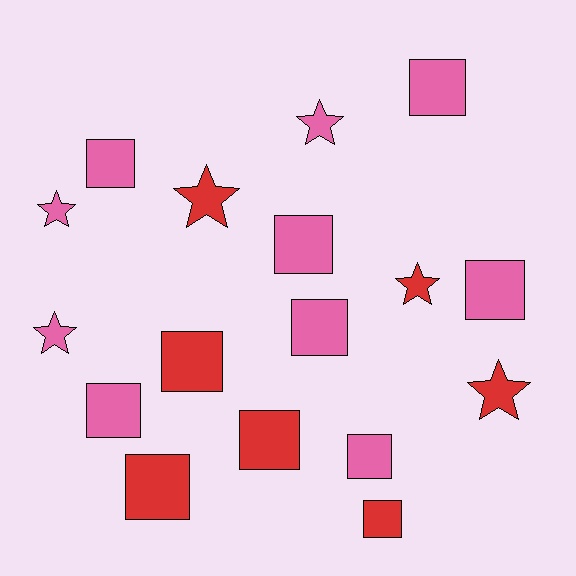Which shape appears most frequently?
Square, with 11 objects.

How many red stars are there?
There are 3 red stars.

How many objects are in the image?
There are 17 objects.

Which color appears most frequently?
Pink, with 10 objects.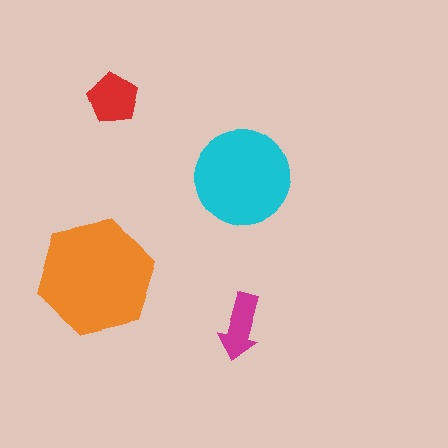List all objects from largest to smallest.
The orange hexagon, the cyan circle, the red pentagon, the magenta arrow.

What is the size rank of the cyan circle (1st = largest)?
2nd.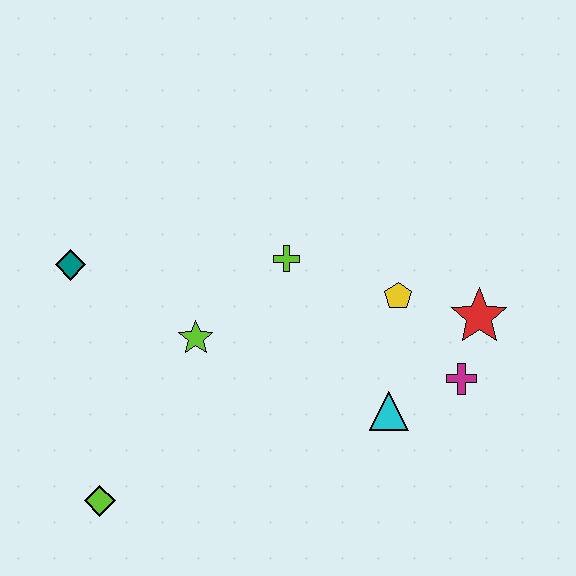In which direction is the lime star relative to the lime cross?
The lime star is to the left of the lime cross.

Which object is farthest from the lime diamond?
The red star is farthest from the lime diamond.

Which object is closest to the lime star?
The lime cross is closest to the lime star.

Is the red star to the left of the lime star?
No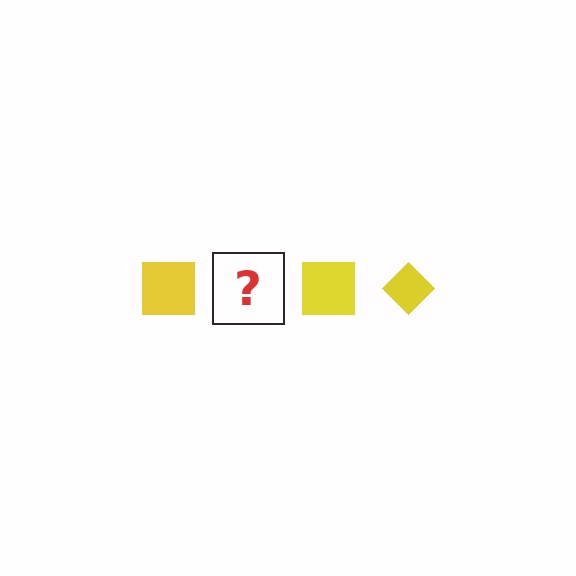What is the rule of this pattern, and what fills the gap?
The rule is that the pattern cycles through square, diamond shapes in yellow. The gap should be filled with a yellow diamond.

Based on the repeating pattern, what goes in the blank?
The blank should be a yellow diamond.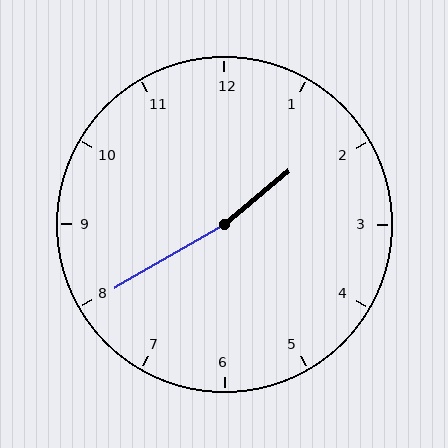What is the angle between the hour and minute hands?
Approximately 170 degrees.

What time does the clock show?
1:40.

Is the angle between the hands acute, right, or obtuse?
It is obtuse.